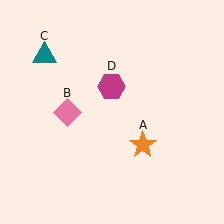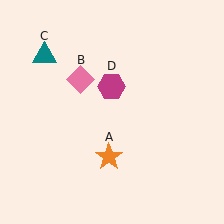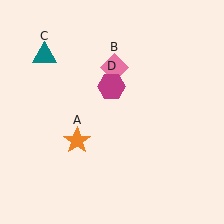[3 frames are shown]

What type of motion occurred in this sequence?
The orange star (object A), pink diamond (object B) rotated clockwise around the center of the scene.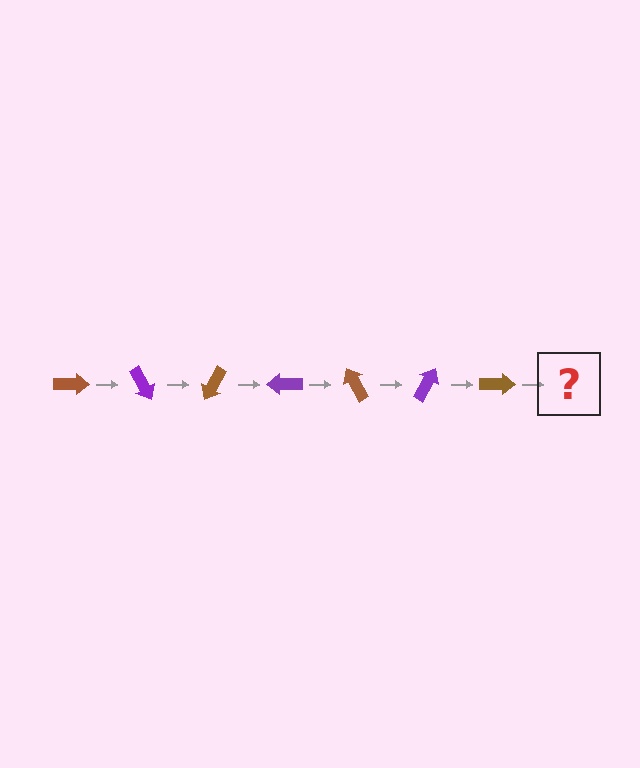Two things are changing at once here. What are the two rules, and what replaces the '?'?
The two rules are that it rotates 60 degrees each step and the color cycles through brown and purple. The '?' should be a purple arrow, rotated 420 degrees from the start.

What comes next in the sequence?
The next element should be a purple arrow, rotated 420 degrees from the start.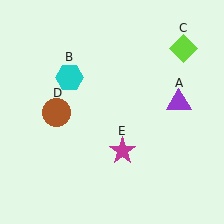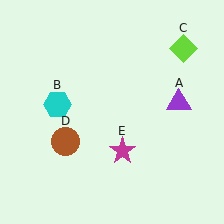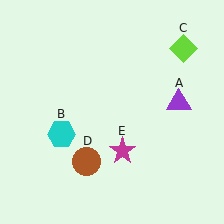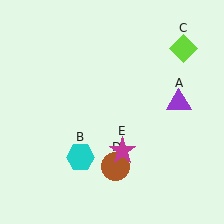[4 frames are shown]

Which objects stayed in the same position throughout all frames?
Purple triangle (object A) and lime diamond (object C) and magenta star (object E) remained stationary.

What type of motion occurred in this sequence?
The cyan hexagon (object B), brown circle (object D) rotated counterclockwise around the center of the scene.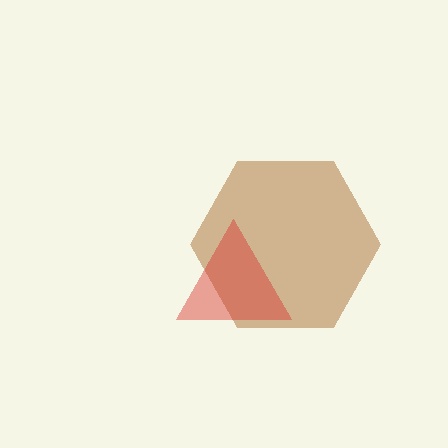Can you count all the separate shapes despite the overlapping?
Yes, there are 2 separate shapes.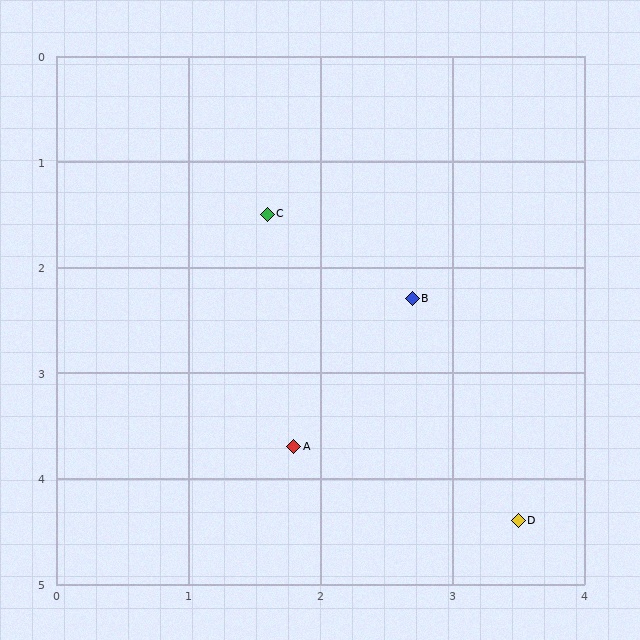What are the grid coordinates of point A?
Point A is at approximately (1.8, 3.7).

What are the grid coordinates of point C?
Point C is at approximately (1.6, 1.5).